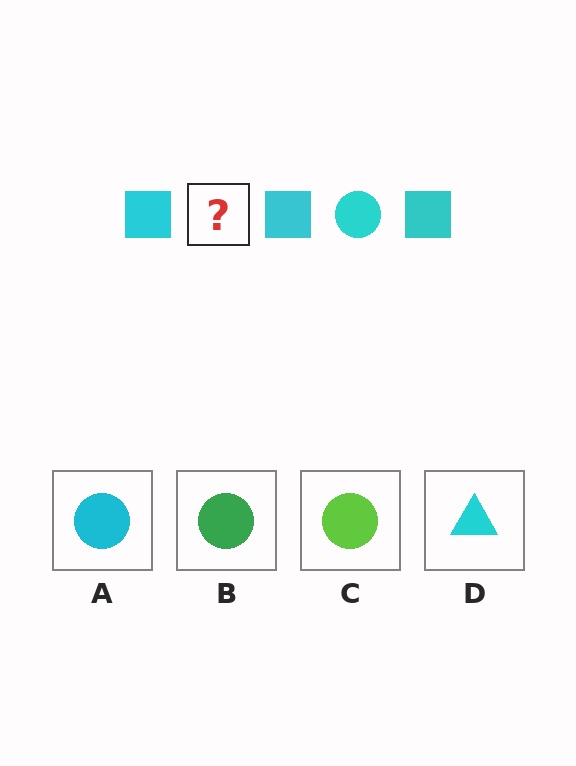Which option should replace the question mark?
Option A.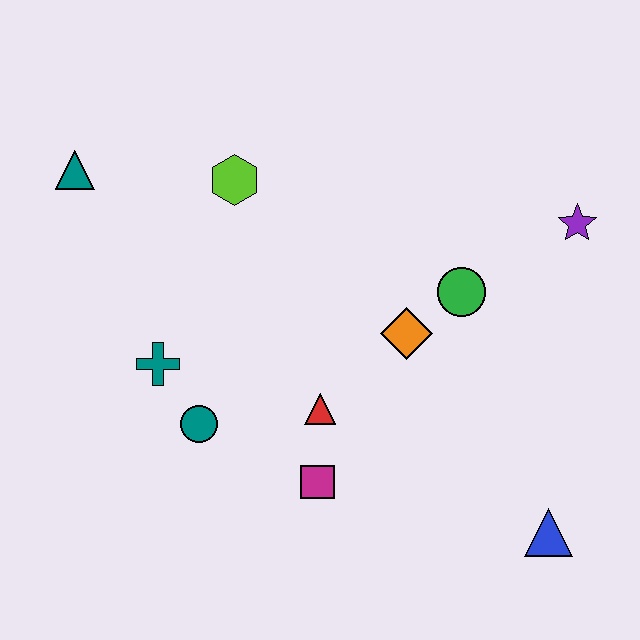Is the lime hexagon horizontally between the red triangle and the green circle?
No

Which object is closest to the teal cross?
The teal circle is closest to the teal cross.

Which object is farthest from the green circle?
The teal triangle is farthest from the green circle.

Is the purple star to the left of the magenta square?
No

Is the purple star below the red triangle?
No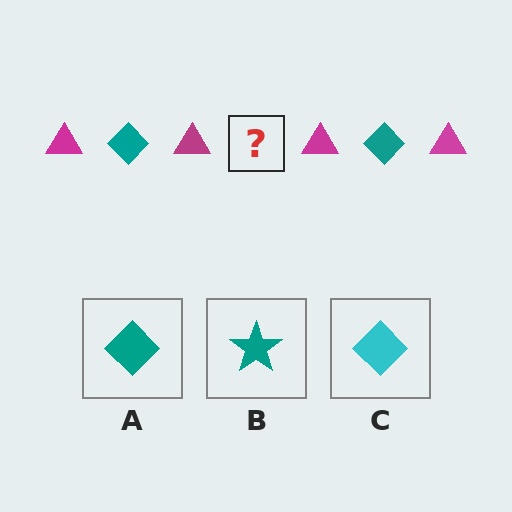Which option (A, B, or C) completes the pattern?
A.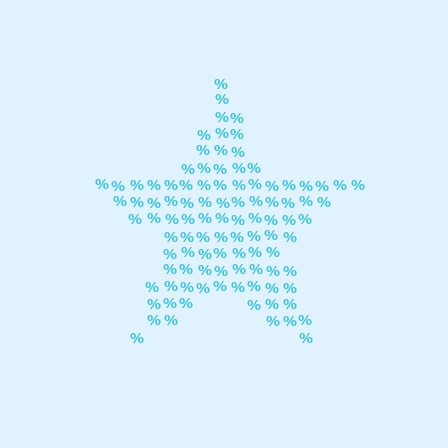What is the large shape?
The large shape is a star.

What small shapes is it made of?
It is made of small percent signs.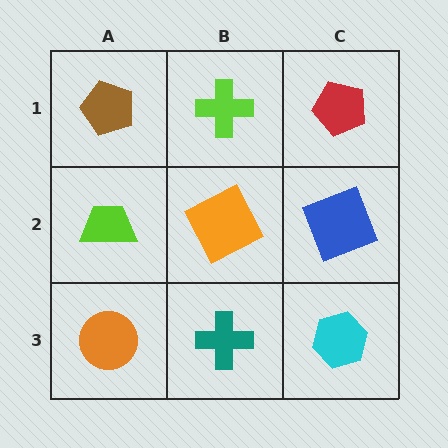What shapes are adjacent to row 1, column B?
An orange square (row 2, column B), a brown pentagon (row 1, column A), a red pentagon (row 1, column C).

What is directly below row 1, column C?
A blue square.